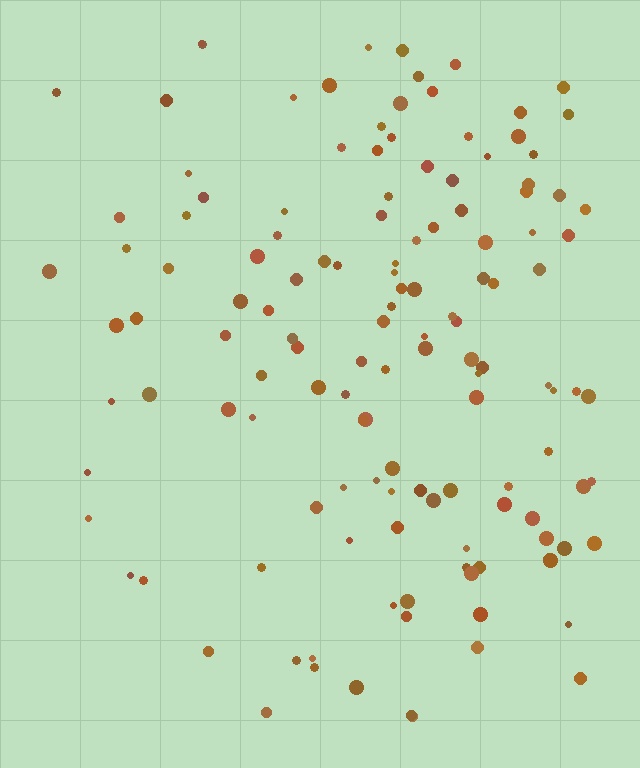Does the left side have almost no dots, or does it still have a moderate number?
Still a moderate number, just noticeably fewer than the right.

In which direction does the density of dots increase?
From left to right, with the right side densest.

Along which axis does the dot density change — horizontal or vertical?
Horizontal.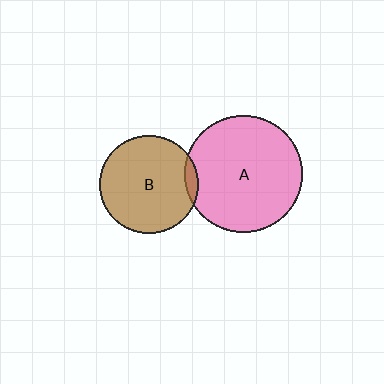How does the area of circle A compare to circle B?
Approximately 1.4 times.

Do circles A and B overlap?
Yes.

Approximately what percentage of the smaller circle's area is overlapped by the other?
Approximately 5%.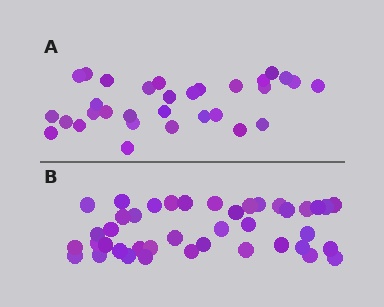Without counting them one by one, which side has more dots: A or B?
Region B (the bottom region) has more dots.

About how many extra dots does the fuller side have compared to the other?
Region B has roughly 10 or so more dots than region A.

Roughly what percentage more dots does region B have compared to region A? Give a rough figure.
About 30% more.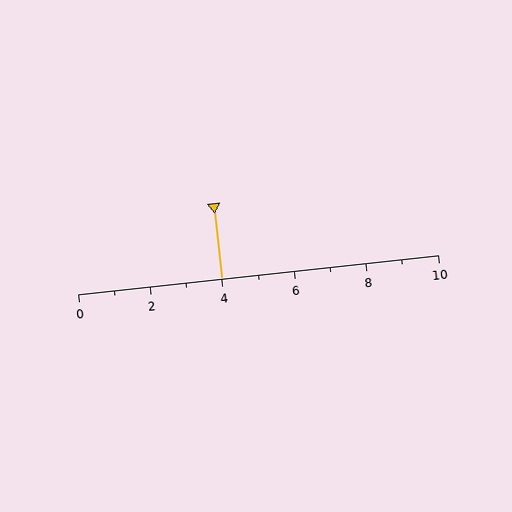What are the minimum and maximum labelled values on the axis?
The axis runs from 0 to 10.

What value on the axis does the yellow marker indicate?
The marker indicates approximately 4.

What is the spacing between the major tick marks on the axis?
The major ticks are spaced 2 apart.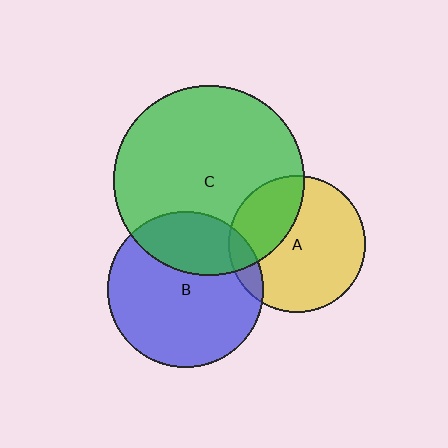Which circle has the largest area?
Circle C (green).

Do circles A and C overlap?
Yes.